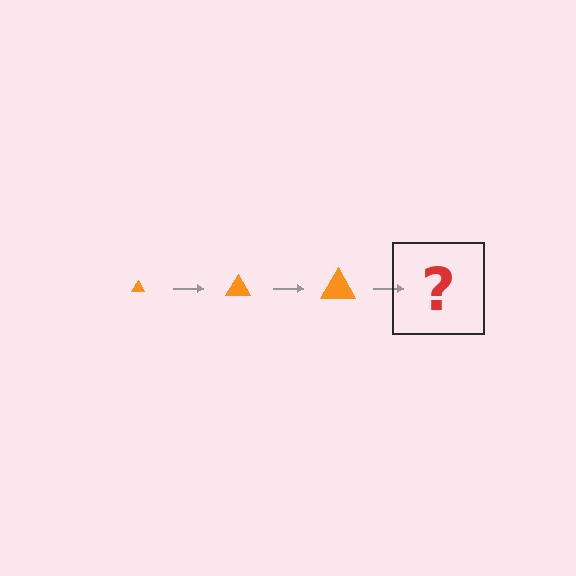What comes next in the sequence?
The next element should be an orange triangle, larger than the previous one.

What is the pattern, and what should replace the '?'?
The pattern is that the triangle gets progressively larger each step. The '?' should be an orange triangle, larger than the previous one.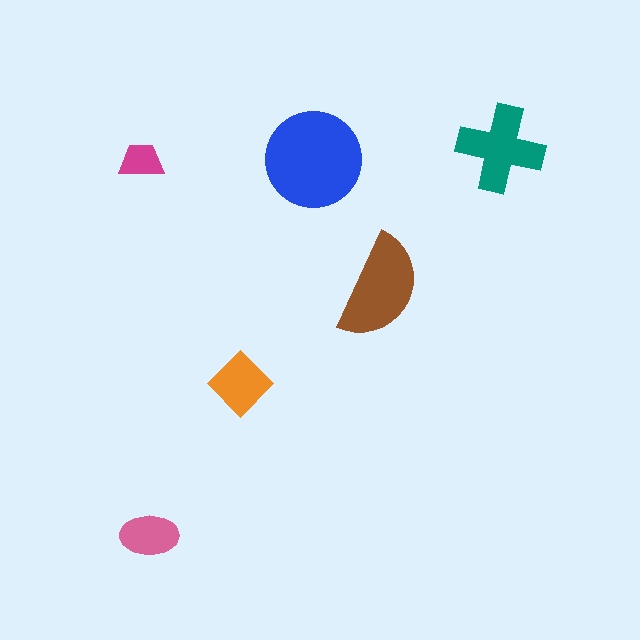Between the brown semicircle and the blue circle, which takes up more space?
The blue circle.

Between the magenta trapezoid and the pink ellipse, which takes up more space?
The pink ellipse.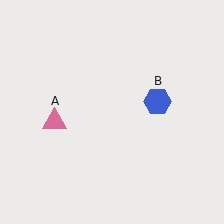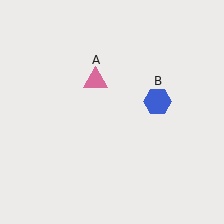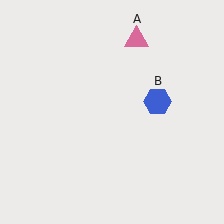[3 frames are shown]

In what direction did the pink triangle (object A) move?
The pink triangle (object A) moved up and to the right.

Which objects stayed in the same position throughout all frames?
Blue hexagon (object B) remained stationary.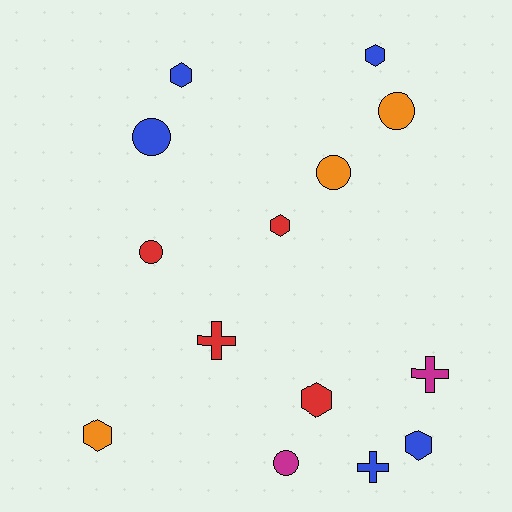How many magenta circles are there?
There is 1 magenta circle.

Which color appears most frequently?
Blue, with 5 objects.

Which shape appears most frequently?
Hexagon, with 6 objects.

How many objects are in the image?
There are 14 objects.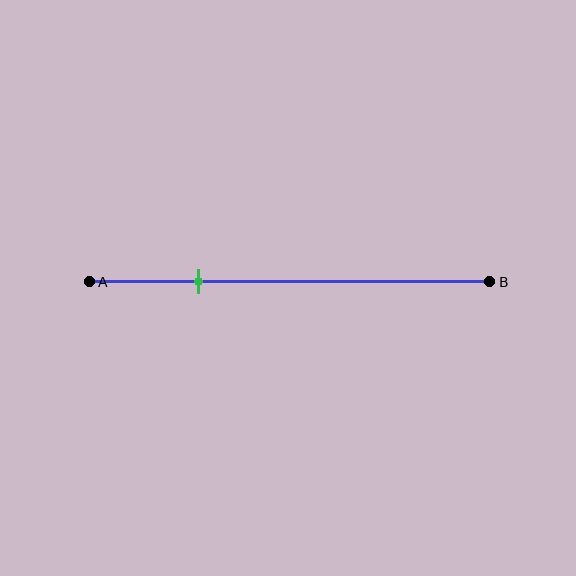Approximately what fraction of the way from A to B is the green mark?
The green mark is approximately 25% of the way from A to B.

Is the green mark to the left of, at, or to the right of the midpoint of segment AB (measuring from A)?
The green mark is to the left of the midpoint of segment AB.